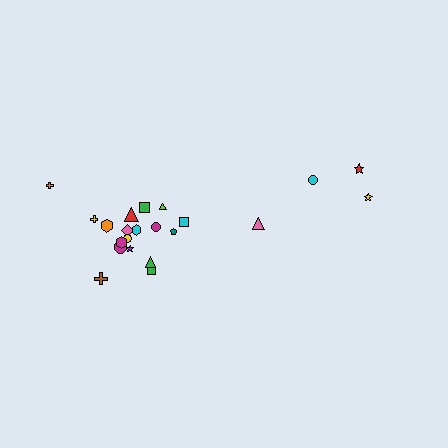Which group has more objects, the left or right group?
The left group.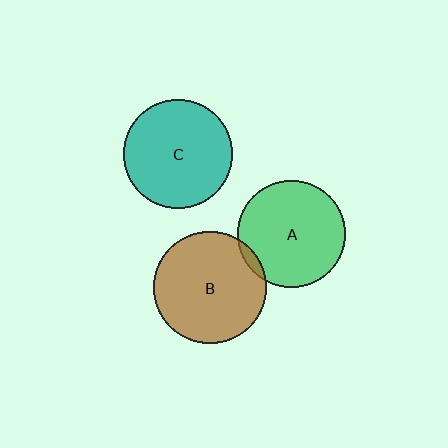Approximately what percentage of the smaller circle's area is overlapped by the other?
Approximately 5%.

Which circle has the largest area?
Circle B (brown).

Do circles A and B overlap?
Yes.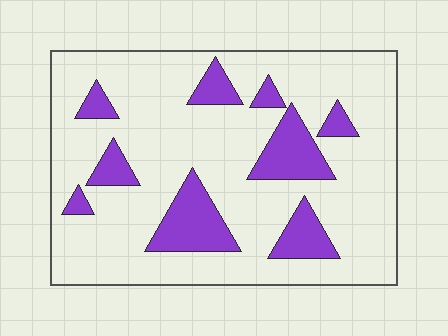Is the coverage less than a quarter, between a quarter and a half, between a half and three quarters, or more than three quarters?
Less than a quarter.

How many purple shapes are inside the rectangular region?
9.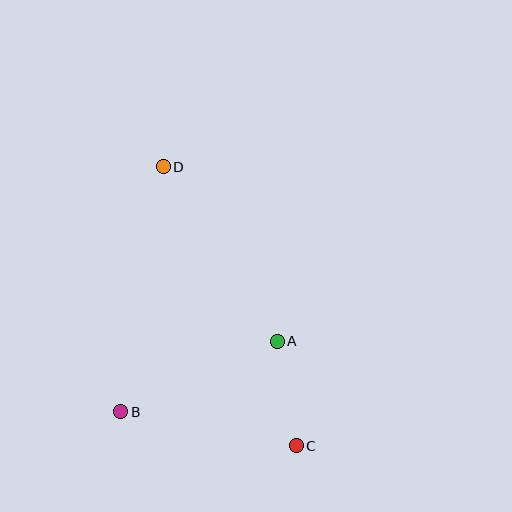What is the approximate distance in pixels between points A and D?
The distance between A and D is approximately 208 pixels.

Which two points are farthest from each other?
Points C and D are farthest from each other.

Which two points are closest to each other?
Points A and C are closest to each other.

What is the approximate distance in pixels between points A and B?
The distance between A and B is approximately 172 pixels.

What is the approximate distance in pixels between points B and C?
The distance between B and C is approximately 179 pixels.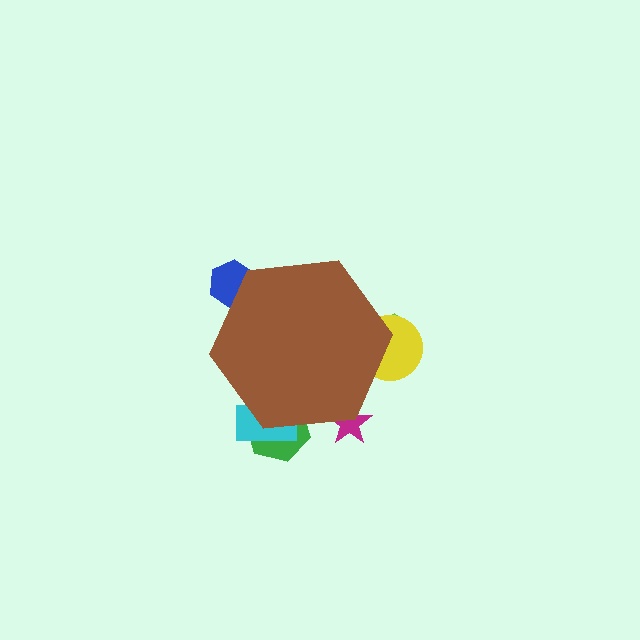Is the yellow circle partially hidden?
Yes, the yellow circle is partially hidden behind the brown hexagon.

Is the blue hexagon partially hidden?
Yes, the blue hexagon is partially hidden behind the brown hexagon.